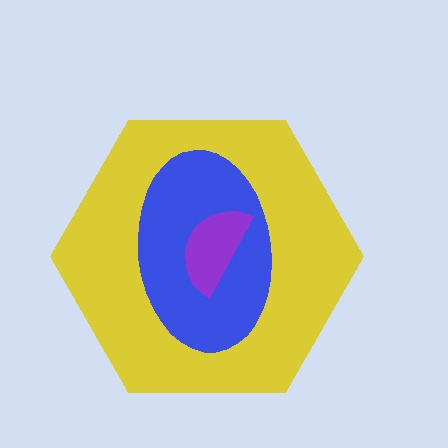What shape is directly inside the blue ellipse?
The purple semicircle.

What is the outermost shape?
The yellow hexagon.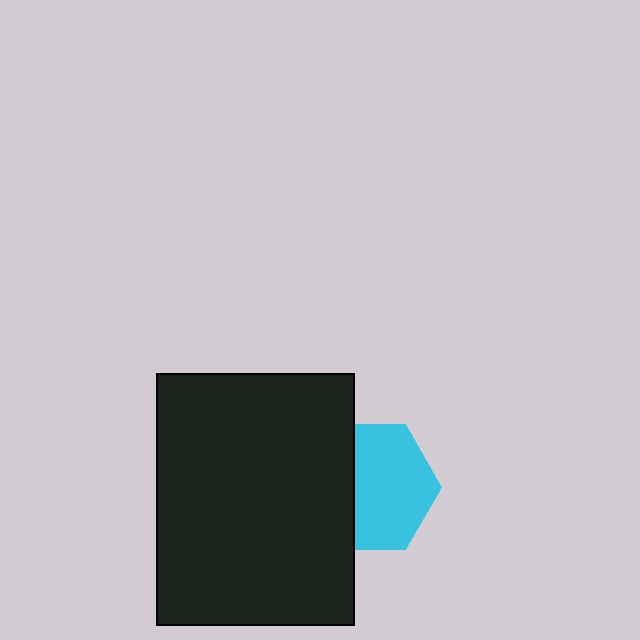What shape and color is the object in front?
The object in front is a black rectangle.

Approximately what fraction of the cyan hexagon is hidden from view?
Roughly 36% of the cyan hexagon is hidden behind the black rectangle.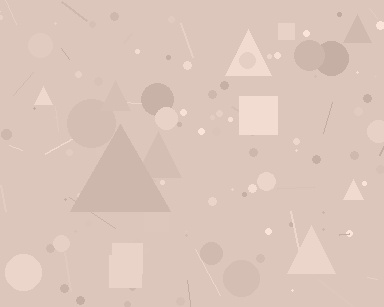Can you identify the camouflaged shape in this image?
The camouflaged shape is a triangle.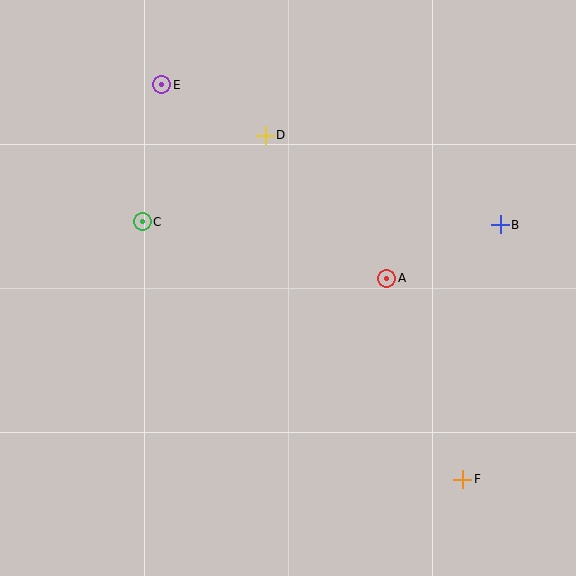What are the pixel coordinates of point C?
Point C is at (142, 222).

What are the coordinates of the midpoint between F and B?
The midpoint between F and B is at (482, 352).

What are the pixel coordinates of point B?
Point B is at (500, 225).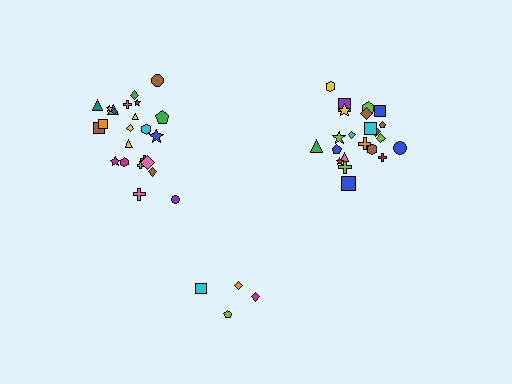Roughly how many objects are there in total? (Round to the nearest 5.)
Roughly 50 objects in total.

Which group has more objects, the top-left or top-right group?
The top-left group.